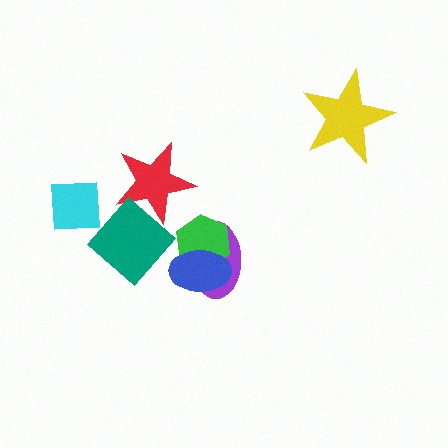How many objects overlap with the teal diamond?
2 objects overlap with the teal diamond.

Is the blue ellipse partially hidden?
No, no other shape covers it.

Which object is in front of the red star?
The teal diamond is in front of the red star.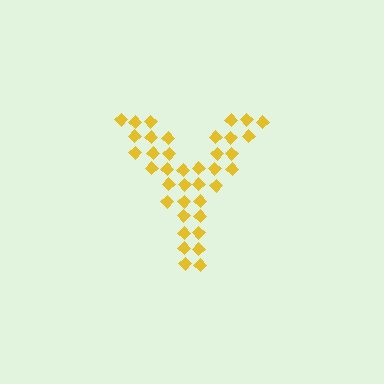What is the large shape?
The large shape is the letter Y.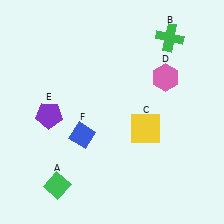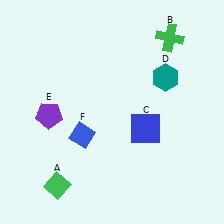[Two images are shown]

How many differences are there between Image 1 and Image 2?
There are 2 differences between the two images.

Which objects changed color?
C changed from yellow to blue. D changed from pink to teal.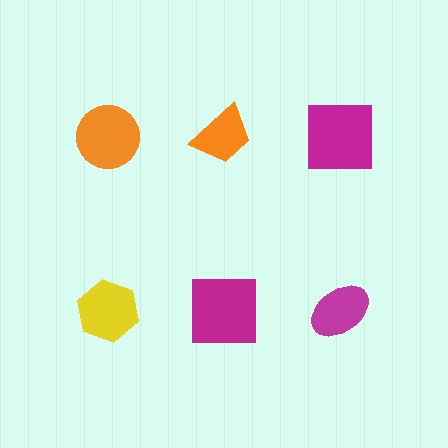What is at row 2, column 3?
A magenta ellipse.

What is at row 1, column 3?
A magenta square.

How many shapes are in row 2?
3 shapes.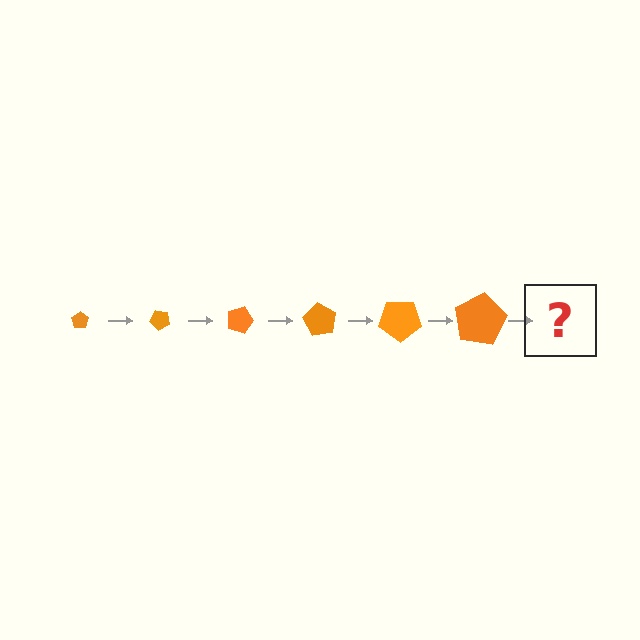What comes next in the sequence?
The next element should be a pentagon, larger than the previous one and rotated 270 degrees from the start.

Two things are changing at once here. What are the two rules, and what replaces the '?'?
The two rules are that the pentagon grows larger each step and it rotates 45 degrees each step. The '?' should be a pentagon, larger than the previous one and rotated 270 degrees from the start.